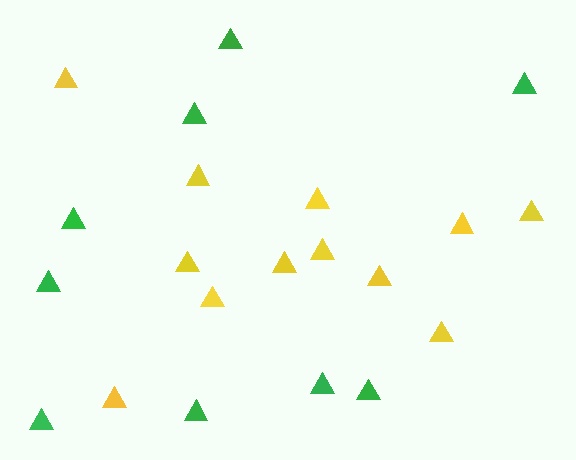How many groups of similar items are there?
There are 2 groups: one group of green triangles (9) and one group of yellow triangles (12).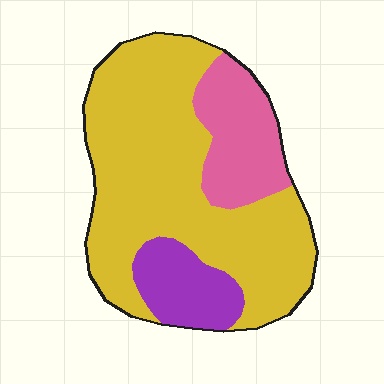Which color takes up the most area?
Yellow, at roughly 70%.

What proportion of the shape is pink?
Pink takes up between a sixth and a third of the shape.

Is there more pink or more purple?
Pink.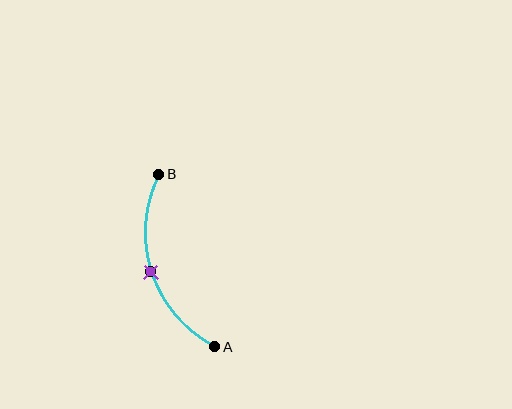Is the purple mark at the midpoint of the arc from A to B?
Yes. The purple mark lies on the arc at equal arc-length from both A and B — it is the arc midpoint.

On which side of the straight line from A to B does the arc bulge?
The arc bulges to the left of the straight line connecting A and B.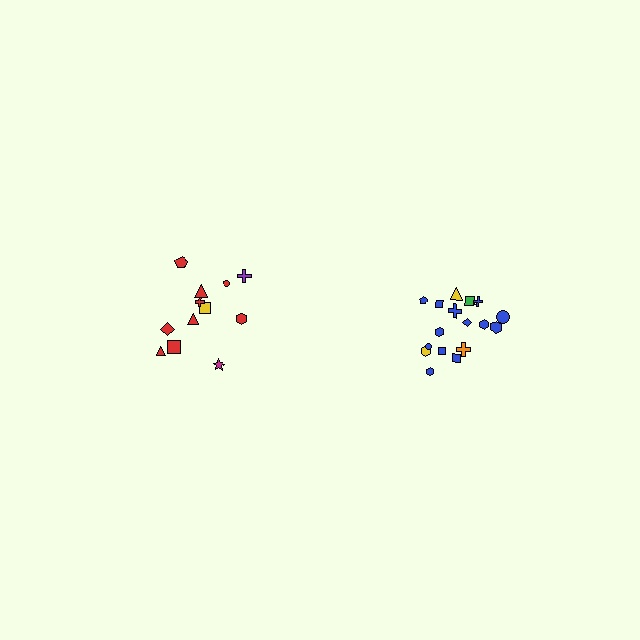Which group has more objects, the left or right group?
The right group.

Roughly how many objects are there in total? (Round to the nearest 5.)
Roughly 30 objects in total.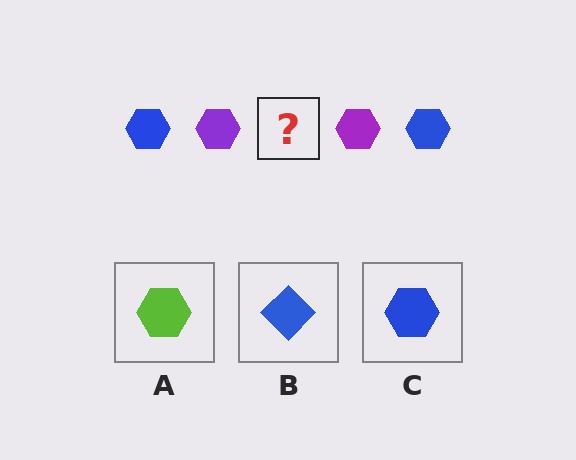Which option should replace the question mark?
Option C.